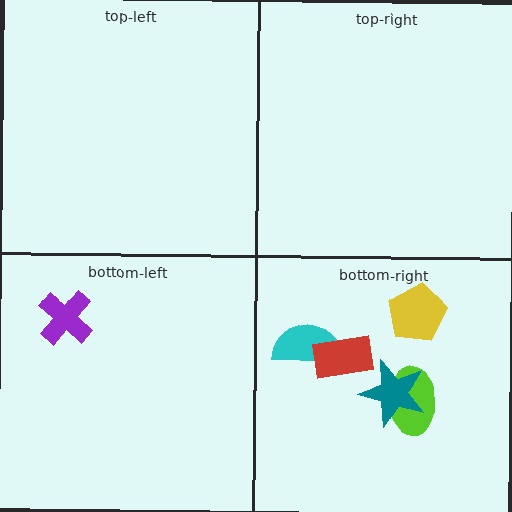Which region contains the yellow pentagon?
The bottom-right region.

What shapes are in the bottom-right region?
The lime ellipse, the cyan semicircle, the red rectangle, the teal star, the yellow pentagon.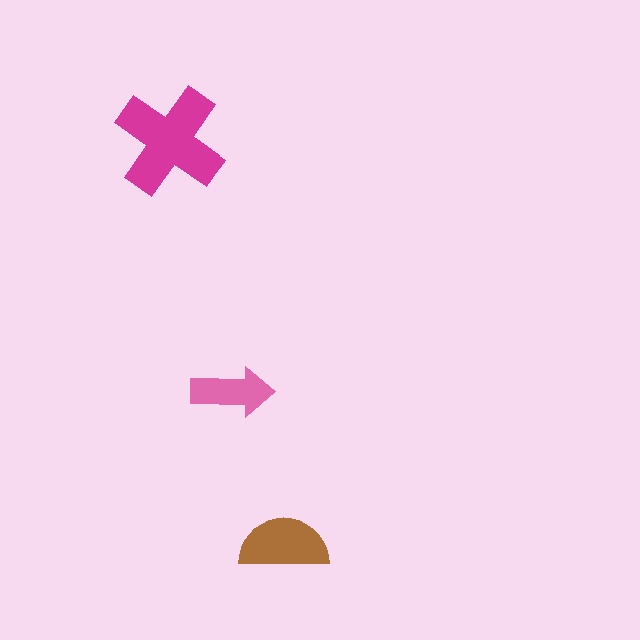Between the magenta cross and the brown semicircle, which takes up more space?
The magenta cross.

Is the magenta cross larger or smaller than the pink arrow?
Larger.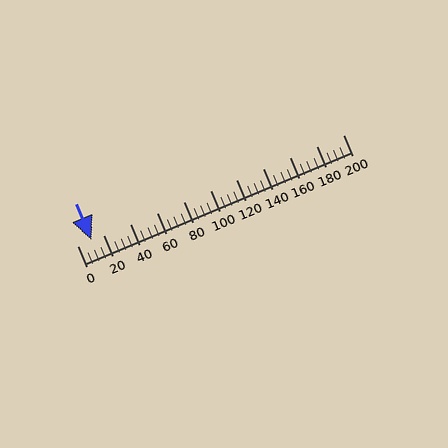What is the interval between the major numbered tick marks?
The major tick marks are spaced 20 units apart.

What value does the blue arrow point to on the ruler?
The blue arrow points to approximately 11.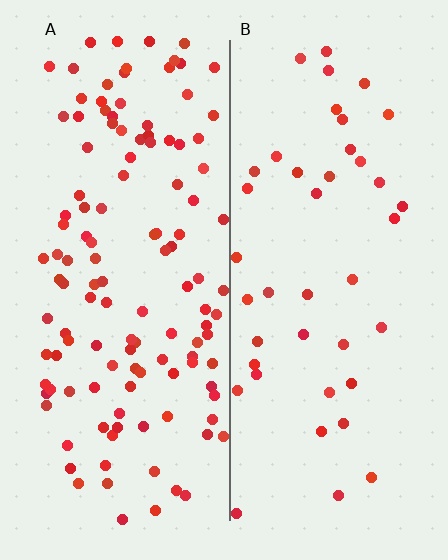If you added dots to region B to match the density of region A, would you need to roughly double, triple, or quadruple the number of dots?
Approximately triple.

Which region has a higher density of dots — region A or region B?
A (the left).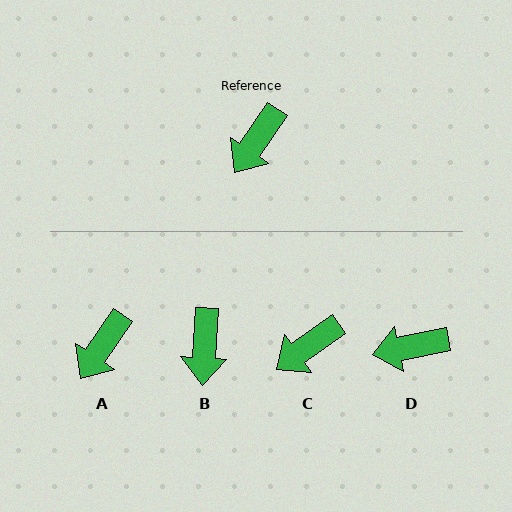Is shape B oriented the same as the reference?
No, it is off by about 31 degrees.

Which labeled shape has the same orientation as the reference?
A.